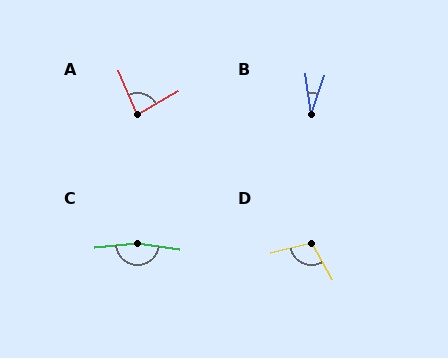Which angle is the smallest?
B, at approximately 27 degrees.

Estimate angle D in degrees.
Approximately 106 degrees.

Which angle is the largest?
C, at approximately 167 degrees.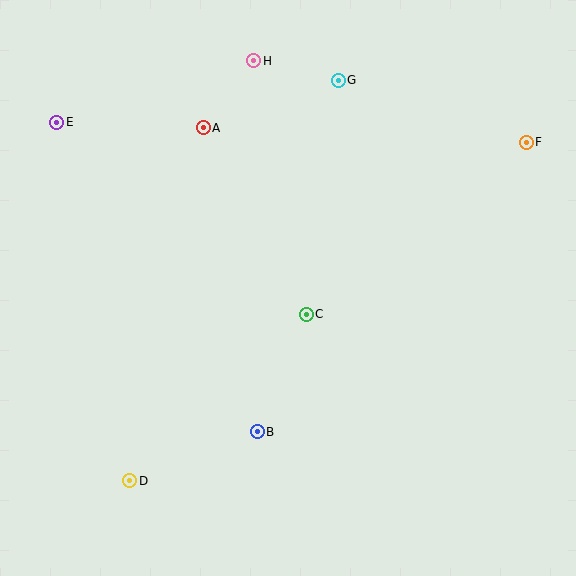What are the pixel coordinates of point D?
Point D is at (130, 481).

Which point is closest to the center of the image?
Point C at (306, 314) is closest to the center.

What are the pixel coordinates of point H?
Point H is at (254, 61).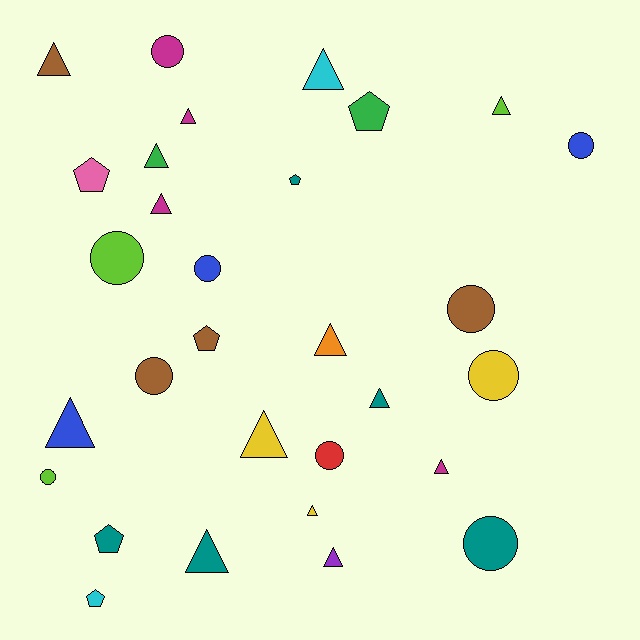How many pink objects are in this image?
There is 1 pink object.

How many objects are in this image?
There are 30 objects.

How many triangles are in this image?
There are 14 triangles.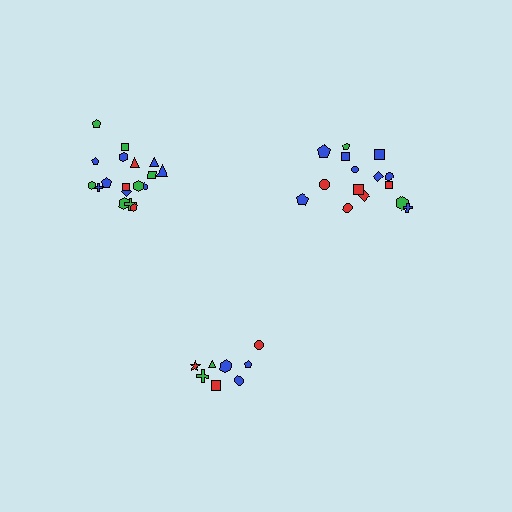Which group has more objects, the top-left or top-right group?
The top-left group.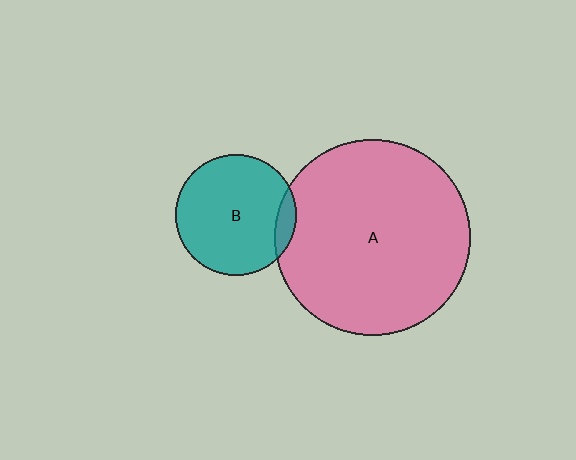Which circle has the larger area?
Circle A (pink).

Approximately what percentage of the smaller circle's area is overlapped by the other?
Approximately 10%.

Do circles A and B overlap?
Yes.